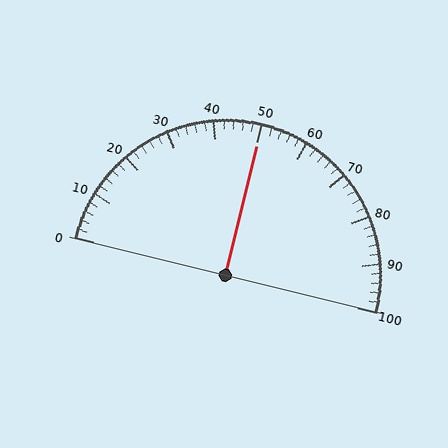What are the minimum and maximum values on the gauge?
The gauge ranges from 0 to 100.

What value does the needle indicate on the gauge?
The needle indicates approximately 50.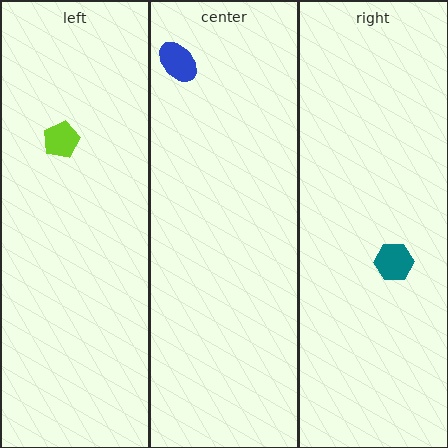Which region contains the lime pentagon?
The left region.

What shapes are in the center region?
The blue ellipse.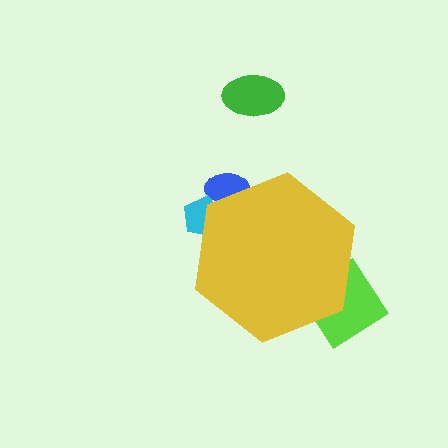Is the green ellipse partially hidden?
No, the green ellipse is fully visible.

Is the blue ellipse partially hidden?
Yes, the blue ellipse is partially hidden behind the yellow hexagon.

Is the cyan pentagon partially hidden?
Yes, the cyan pentagon is partially hidden behind the yellow hexagon.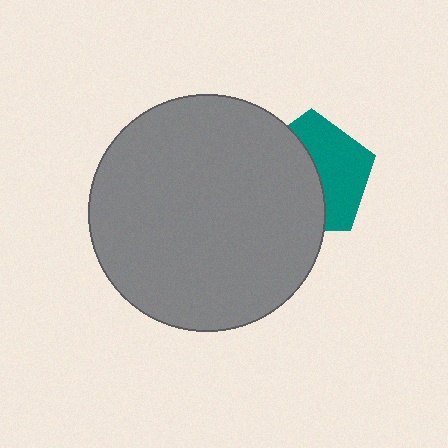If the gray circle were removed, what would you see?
You would see the complete teal pentagon.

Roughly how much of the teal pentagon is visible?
About half of it is visible (roughly 47%).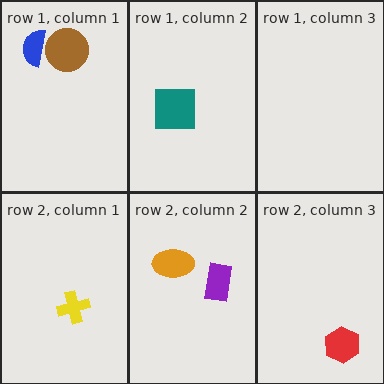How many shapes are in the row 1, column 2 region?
1.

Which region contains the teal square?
The row 1, column 2 region.